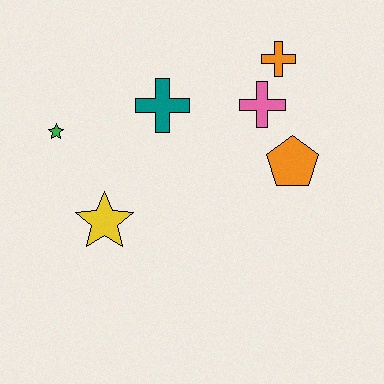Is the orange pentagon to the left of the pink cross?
No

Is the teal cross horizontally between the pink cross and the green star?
Yes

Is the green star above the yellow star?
Yes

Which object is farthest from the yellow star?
The orange cross is farthest from the yellow star.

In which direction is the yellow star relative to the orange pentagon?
The yellow star is to the left of the orange pentagon.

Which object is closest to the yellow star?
The green star is closest to the yellow star.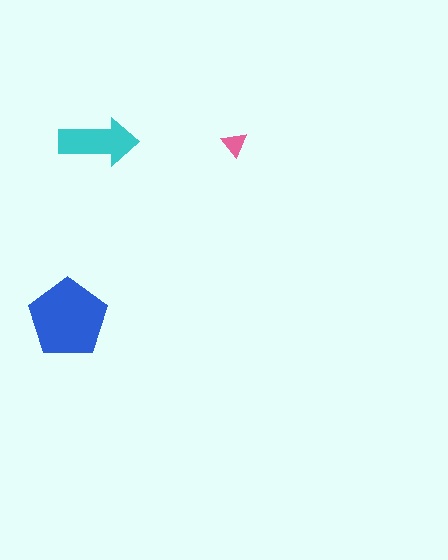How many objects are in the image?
There are 3 objects in the image.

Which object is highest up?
The cyan arrow is topmost.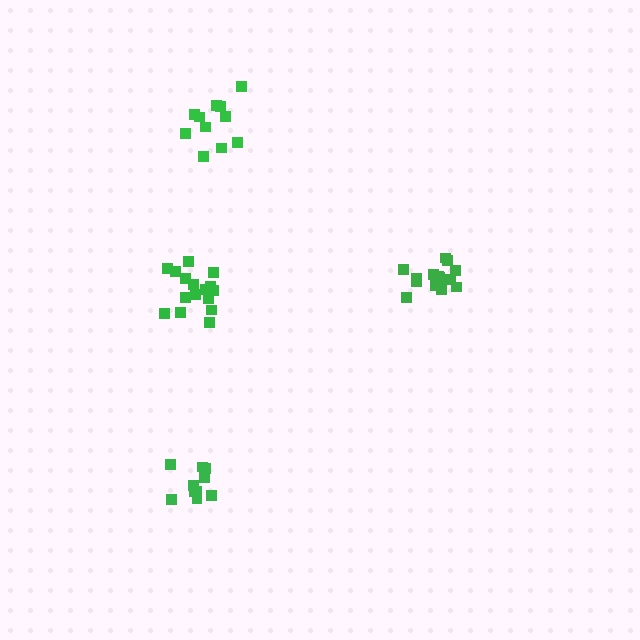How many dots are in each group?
Group 1: 16 dots, Group 2: 11 dots, Group 3: 16 dots, Group 4: 11 dots (54 total).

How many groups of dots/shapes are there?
There are 4 groups.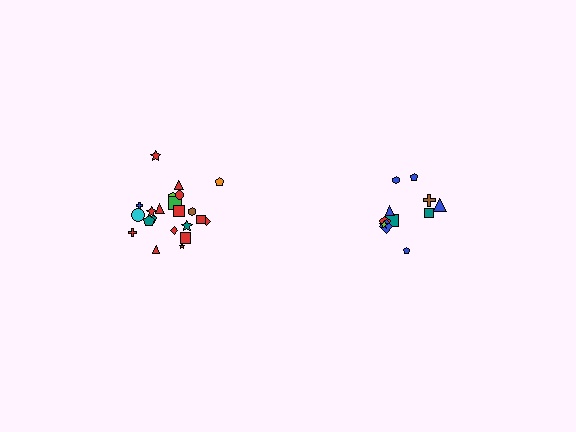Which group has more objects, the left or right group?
The left group.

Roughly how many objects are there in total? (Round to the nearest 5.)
Roughly 35 objects in total.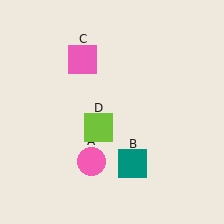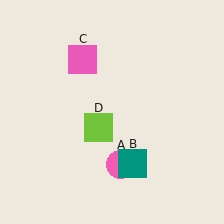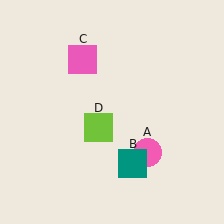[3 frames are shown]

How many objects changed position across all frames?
1 object changed position: pink circle (object A).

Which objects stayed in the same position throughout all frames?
Teal square (object B) and pink square (object C) and lime square (object D) remained stationary.